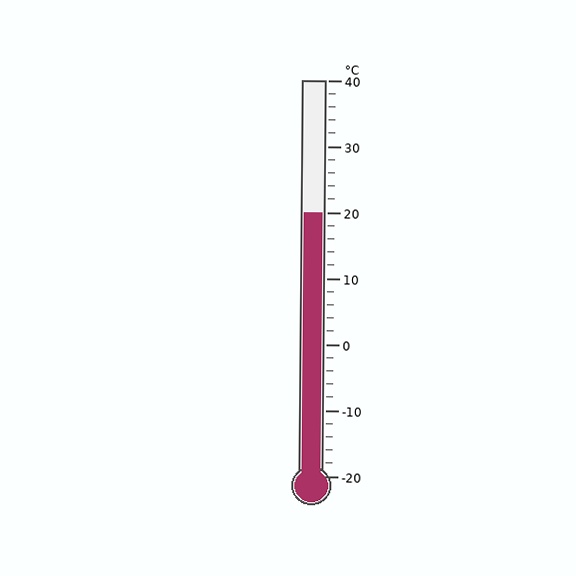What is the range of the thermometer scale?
The thermometer scale ranges from -20°C to 40°C.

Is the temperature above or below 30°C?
The temperature is below 30°C.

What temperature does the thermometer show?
The thermometer shows approximately 20°C.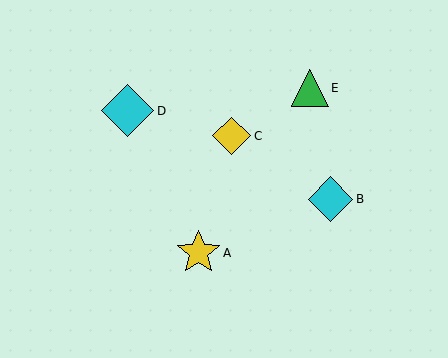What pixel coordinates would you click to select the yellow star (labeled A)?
Click at (198, 253) to select the yellow star A.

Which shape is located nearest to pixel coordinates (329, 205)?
The cyan diamond (labeled B) at (330, 199) is nearest to that location.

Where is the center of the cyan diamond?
The center of the cyan diamond is at (128, 111).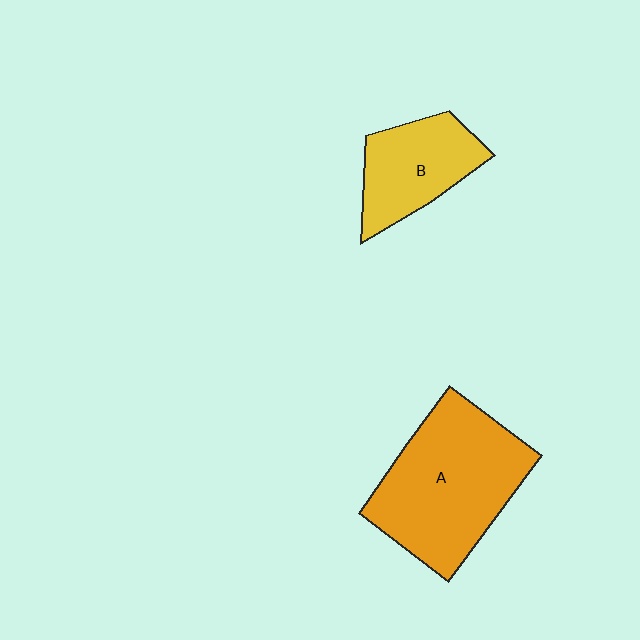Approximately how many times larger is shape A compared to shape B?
Approximately 1.8 times.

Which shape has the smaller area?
Shape B (yellow).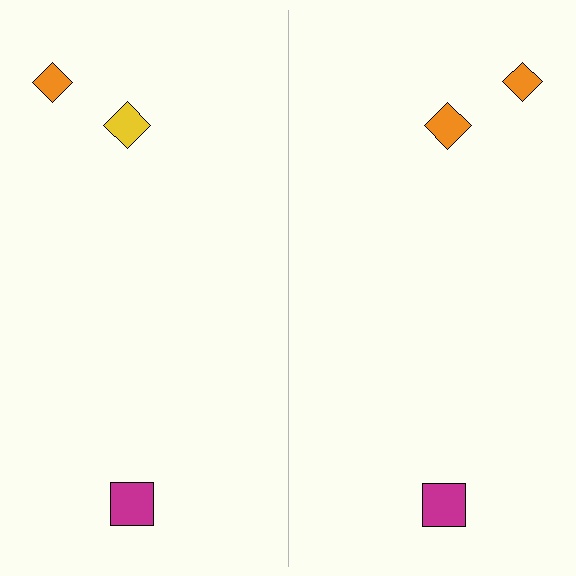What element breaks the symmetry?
The orange diamond on the right side breaks the symmetry — its mirror counterpart is yellow.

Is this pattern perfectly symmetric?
No, the pattern is not perfectly symmetric. The orange diamond on the right side breaks the symmetry — its mirror counterpart is yellow.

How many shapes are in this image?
There are 6 shapes in this image.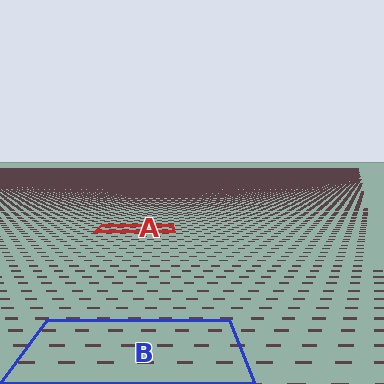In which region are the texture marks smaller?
The texture marks are smaller in region A, because it is farther away.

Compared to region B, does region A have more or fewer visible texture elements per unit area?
Region A has more texture elements per unit area — they are packed more densely because it is farther away.